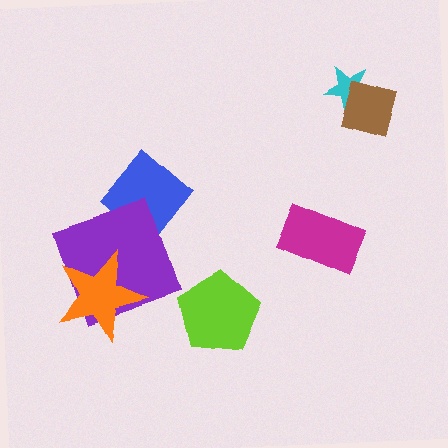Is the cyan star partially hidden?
Yes, it is partially covered by another shape.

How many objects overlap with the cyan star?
1 object overlaps with the cyan star.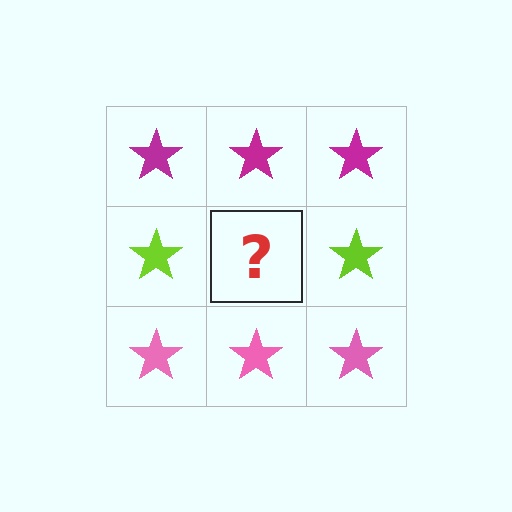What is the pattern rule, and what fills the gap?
The rule is that each row has a consistent color. The gap should be filled with a lime star.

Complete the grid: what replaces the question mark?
The question mark should be replaced with a lime star.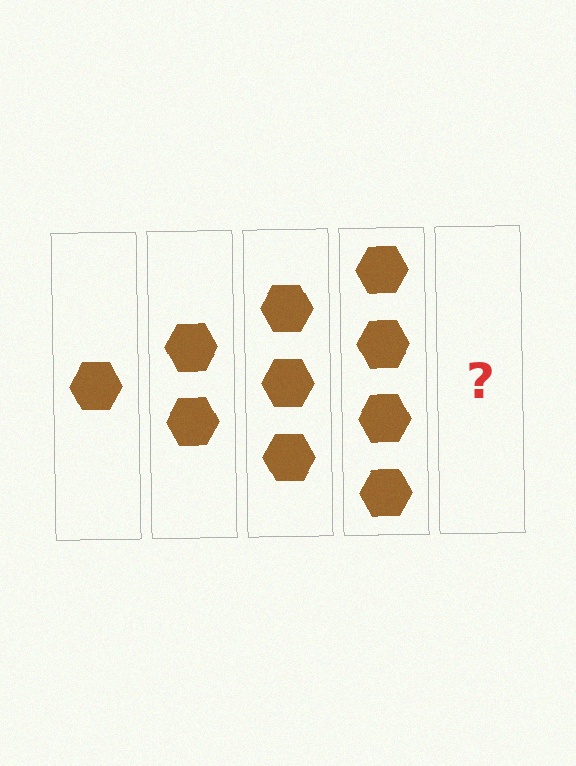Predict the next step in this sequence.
The next step is 5 hexagons.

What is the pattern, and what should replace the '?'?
The pattern is that each step adds one more hexagon. The '?' should be 5 hexagons.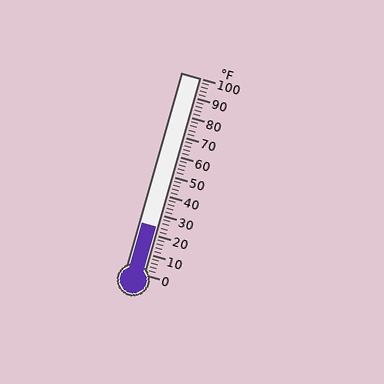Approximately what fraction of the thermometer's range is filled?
The thermometer is filled to approximately 25% of its range.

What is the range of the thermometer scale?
The thermometer scale ranges from 0°F to 100°F.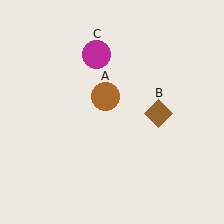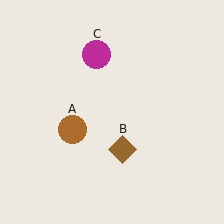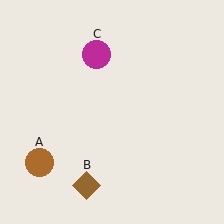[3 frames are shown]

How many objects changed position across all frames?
2 objects changed position: brown circle (object A), brown diamond (object B).